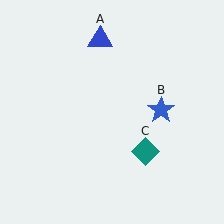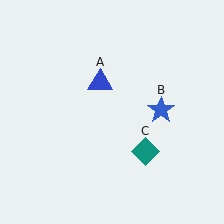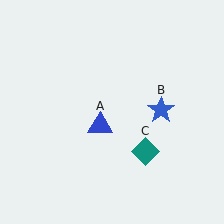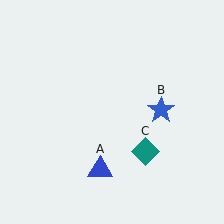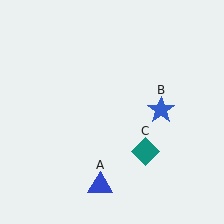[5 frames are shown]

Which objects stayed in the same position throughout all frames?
Blue star (object B) and teal diamond (object C) remained stationary.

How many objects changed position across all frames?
1 object changed position: blue triangle (object A).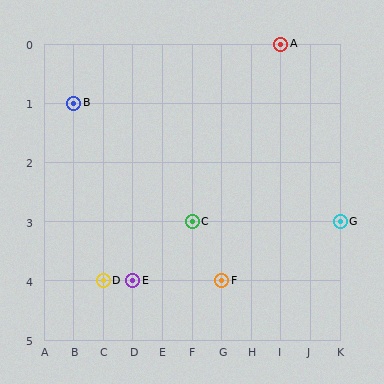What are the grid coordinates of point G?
Point G is at grid coordinates (K, 3).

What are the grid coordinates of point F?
Point F is at grid coordinates (G, 4).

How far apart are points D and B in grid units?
Points D and B are 1 column and 3 rows apart (about 3.2 grid units diagonally).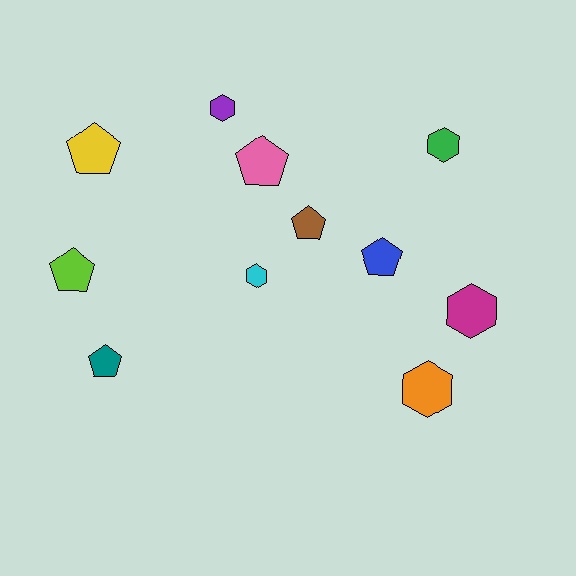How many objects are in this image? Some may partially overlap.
There are 11 objects.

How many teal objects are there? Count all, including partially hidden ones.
There is 1 teal object.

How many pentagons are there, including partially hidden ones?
There are 6 pentagons.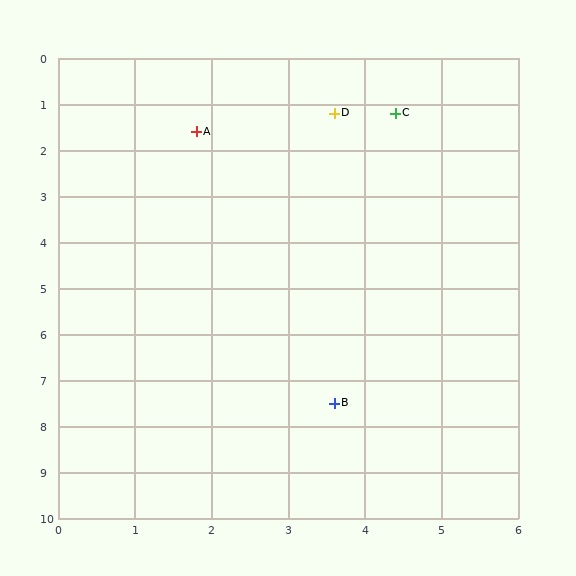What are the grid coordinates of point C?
Point C is at approximately (4.4, 1.2).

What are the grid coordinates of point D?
Point D is at approximately (3.6, 1.2).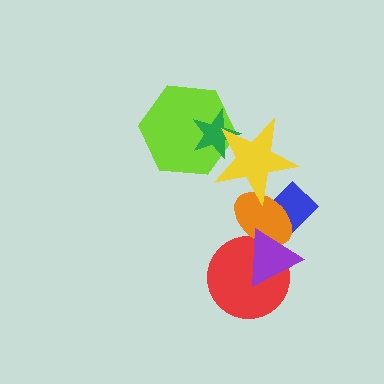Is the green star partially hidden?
Yes, it is partially covered by another shape.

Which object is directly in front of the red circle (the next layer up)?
The orange ellipse is directly in front of the red circle.